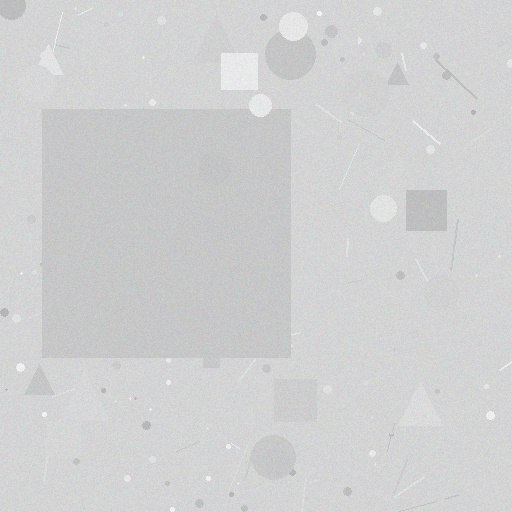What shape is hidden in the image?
A square is hidden in the image.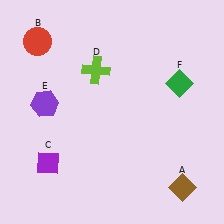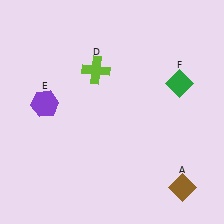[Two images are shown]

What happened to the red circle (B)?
The red circle (B) was removed in Image 2. It was in the top-left area of Image 1.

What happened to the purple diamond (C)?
The purple diamond (C) was removed in Image 2. It was in the bottom-left area of Image 1.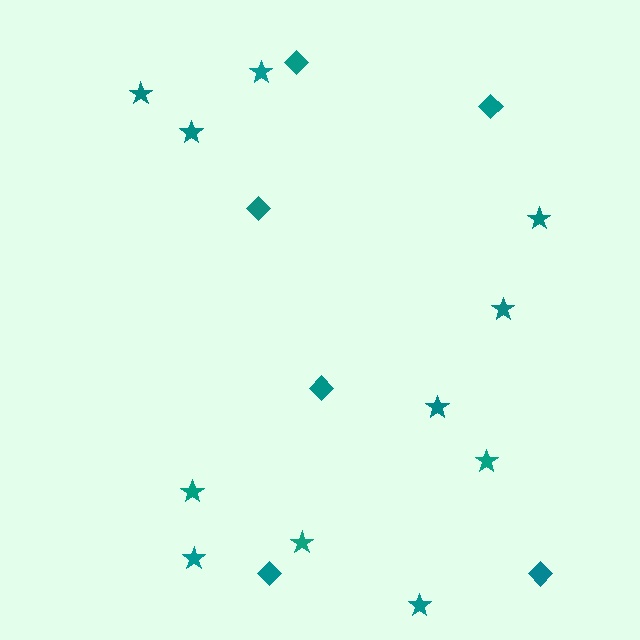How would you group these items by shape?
There are 2 groups: one group of stars (11) and one group of diamonds (6).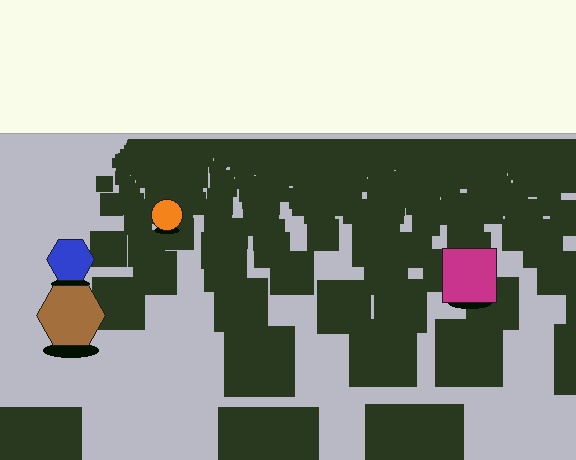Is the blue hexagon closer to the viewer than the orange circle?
Yes. The blue hexagon is closer — you can tell from the texture gradient: the ground texture is coarser near it.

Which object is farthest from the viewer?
The orange circle is farthest from the viewer. It appears smaller and the ground texture around it is denser.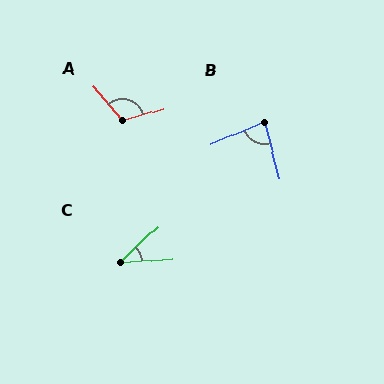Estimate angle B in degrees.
Approximately 82 degrees.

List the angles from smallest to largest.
C (39°), B (82°), A (114°).